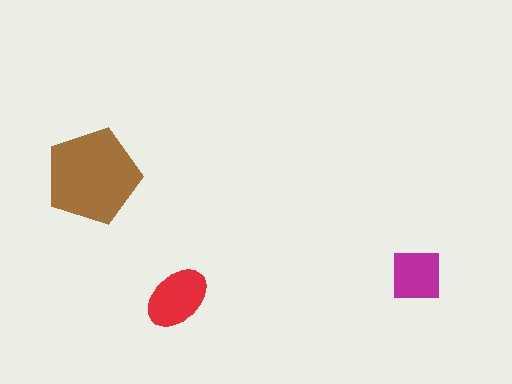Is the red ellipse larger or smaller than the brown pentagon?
Smaller.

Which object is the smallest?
The magenta square.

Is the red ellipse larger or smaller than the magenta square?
Larger.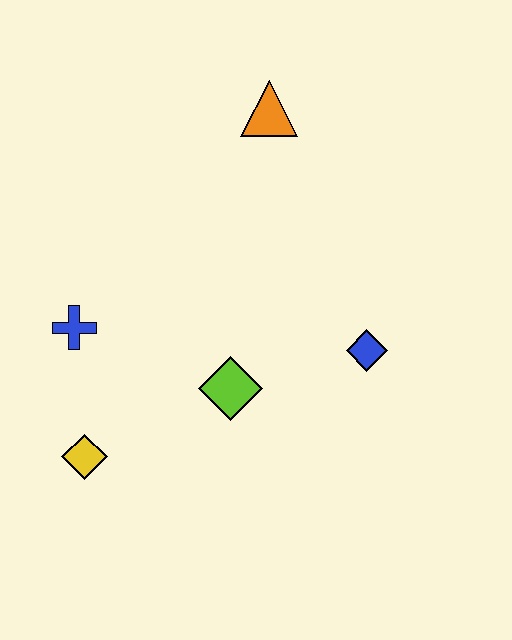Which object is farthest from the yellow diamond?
The orange triangle is farthest from the yellow diamond.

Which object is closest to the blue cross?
The yellow diamond is closest to the blue cross.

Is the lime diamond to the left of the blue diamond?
Yes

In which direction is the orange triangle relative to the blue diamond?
The orange triangle is above the blue diamond.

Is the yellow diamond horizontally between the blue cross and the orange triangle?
Yes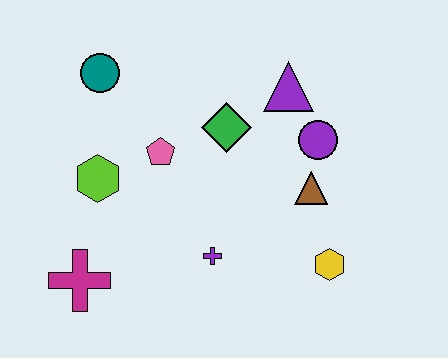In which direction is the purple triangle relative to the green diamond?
The purple triangle is to the right of the green diamond.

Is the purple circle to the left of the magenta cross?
No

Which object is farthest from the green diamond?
The magenta cross is farthest from the green diamond.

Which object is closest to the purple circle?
The brown triangle is closest to the purple circle.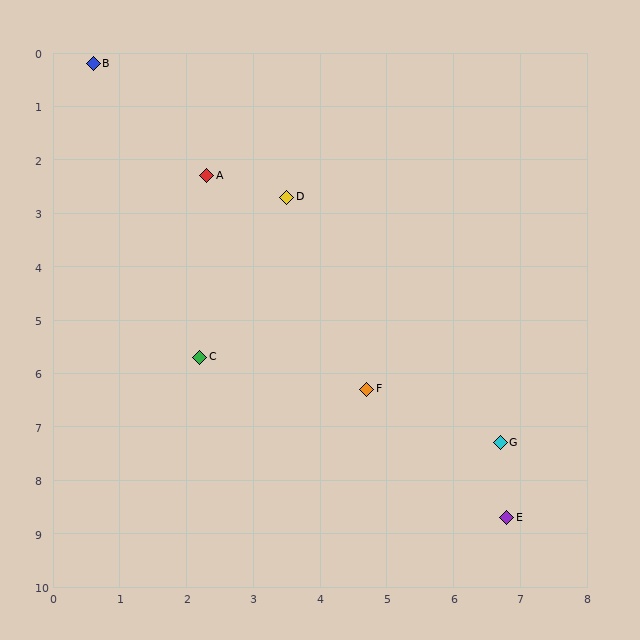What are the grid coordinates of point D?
Point D is at approximately (3.5, 2.7).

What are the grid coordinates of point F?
Point F is at approximately (4.7, 6.3).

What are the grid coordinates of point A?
Point A is at approximately (2.3, 2.3).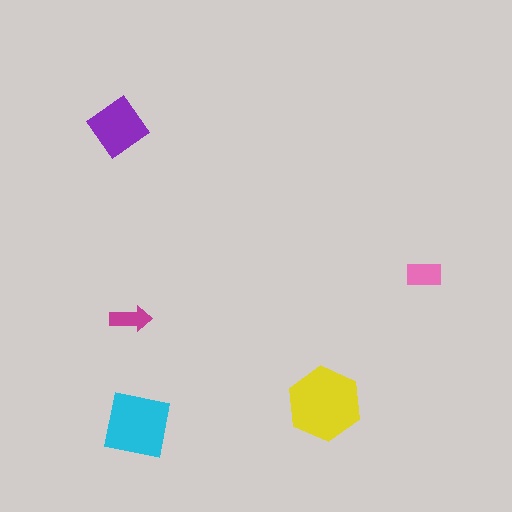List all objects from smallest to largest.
The magenta arrow, the pink rectangle, the purple diamond, the cyan square, the yellow hexagon.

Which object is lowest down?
The cyan square is bottommost.